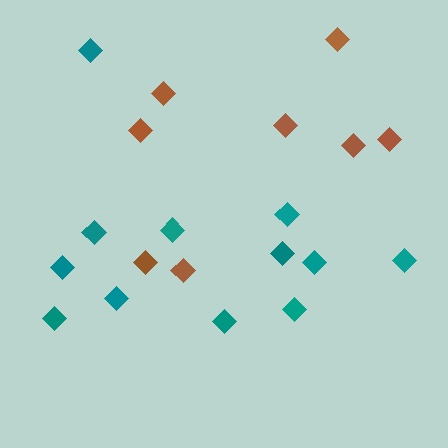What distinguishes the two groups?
There are 2 groups: one group of teal diamonds (12) and one group of brown diamonds (8).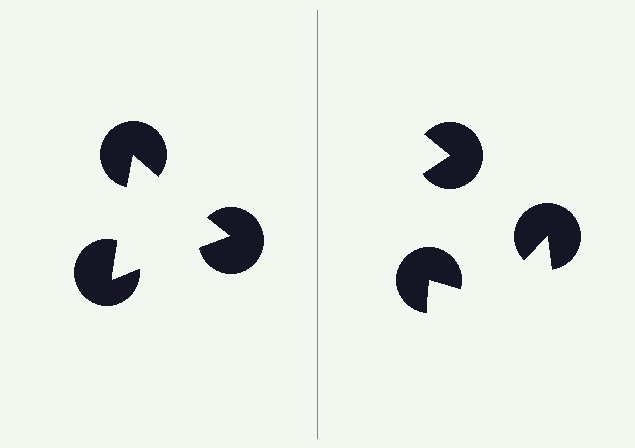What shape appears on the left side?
An illusory triangle.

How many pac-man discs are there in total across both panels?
6 — 3 on each side.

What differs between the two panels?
The pac-man discs are positioned identically on both sides; only the wedge orientations differ. On the left they align to a triangle; on the right they are misaligned.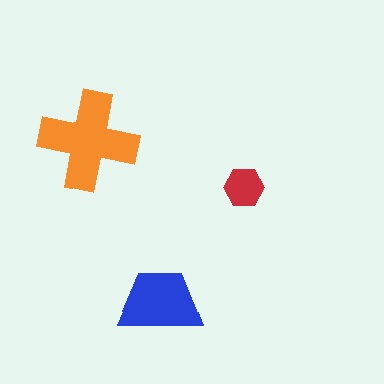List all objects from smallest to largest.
The red hexagon, the blue trapezoid, the orange cross.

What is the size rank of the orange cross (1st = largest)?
1st.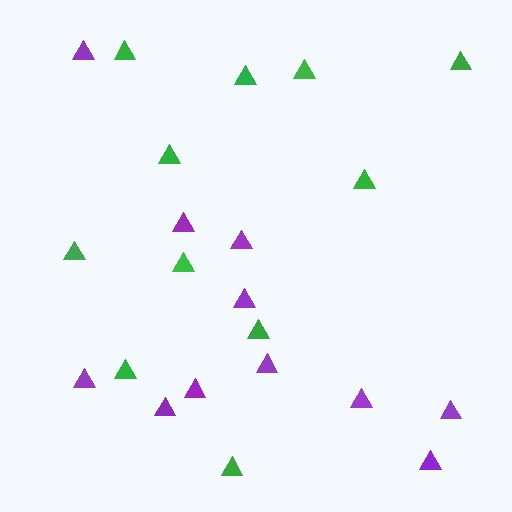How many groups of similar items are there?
There are 2 groups: one group of purple triangles (11) and one group of green triangles (11).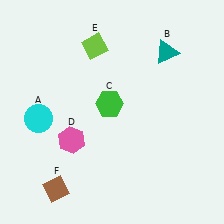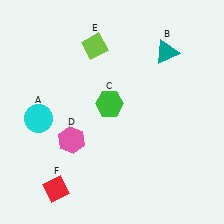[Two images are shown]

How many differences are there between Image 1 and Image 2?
There is 1 difference between the two images.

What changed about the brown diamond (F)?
In Image 1, F is brown. In Image 2, it changed to red.